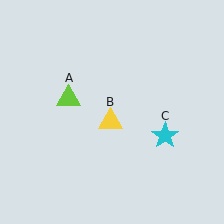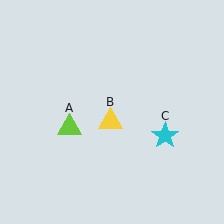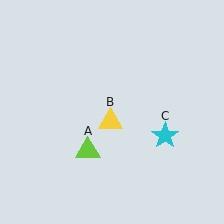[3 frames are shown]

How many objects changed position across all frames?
1 object changed position: lime triangle (object A).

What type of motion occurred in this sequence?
The lime triangle (object A) rotated counterclockwise around the center of the scene.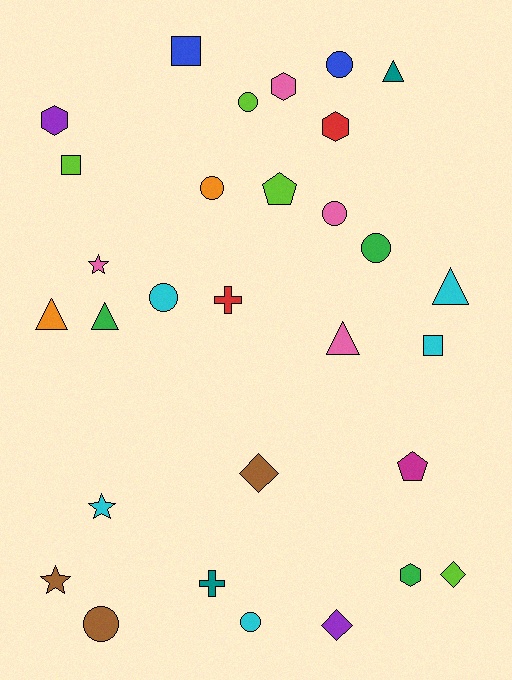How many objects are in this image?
There are 30 objects.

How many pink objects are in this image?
There are 4 pink objects.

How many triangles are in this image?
There are 5 triangles.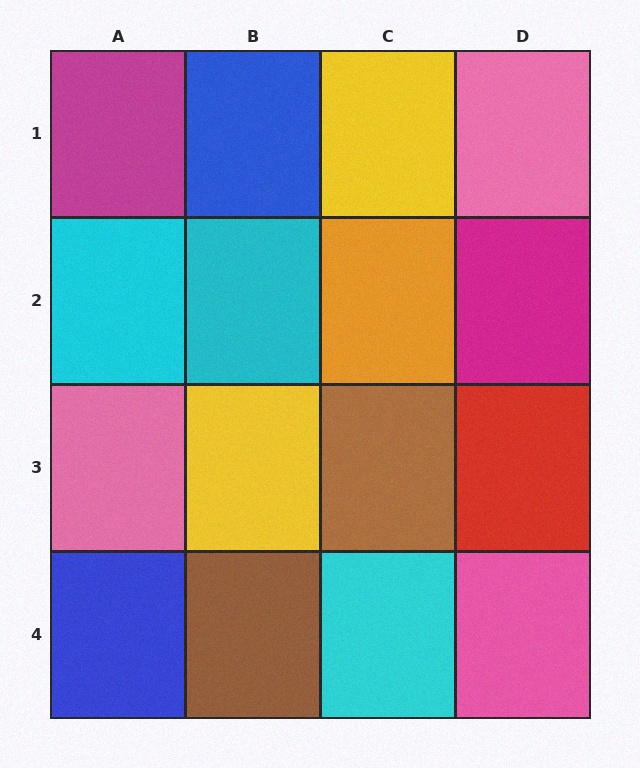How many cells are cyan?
3 cells are cyan.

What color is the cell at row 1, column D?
Pink.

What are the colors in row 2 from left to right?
Cyan, cyan, orange, magenta.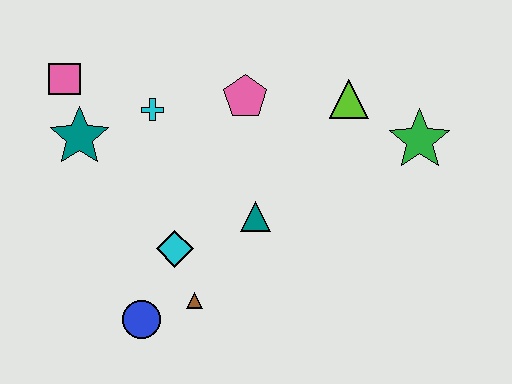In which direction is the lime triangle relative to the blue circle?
The lime triangle is above the blue circle.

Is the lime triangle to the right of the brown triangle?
Yes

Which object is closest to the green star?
The lime triangle is closest to the green star.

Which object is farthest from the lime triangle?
The blue circle is farthest from the lime triangle.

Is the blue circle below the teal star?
Yes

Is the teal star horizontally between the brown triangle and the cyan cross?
No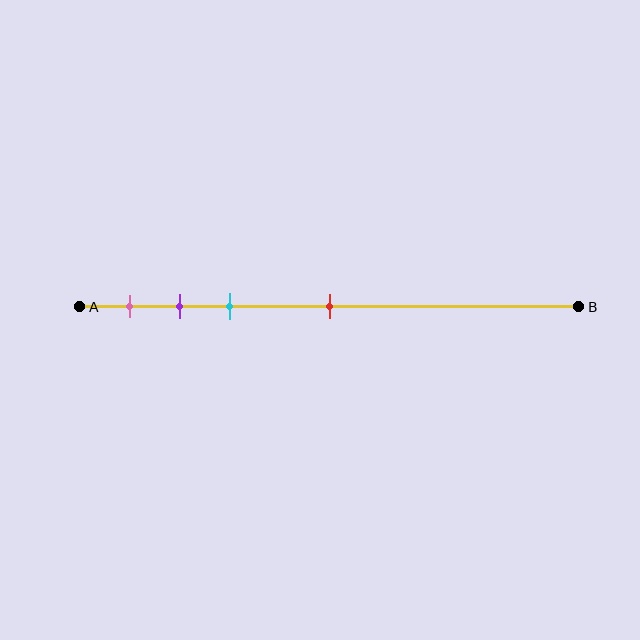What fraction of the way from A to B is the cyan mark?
The cyan mark is approximately 30% (0.3) of the way from A to B.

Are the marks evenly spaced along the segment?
No, the marks are not evenly spaced.